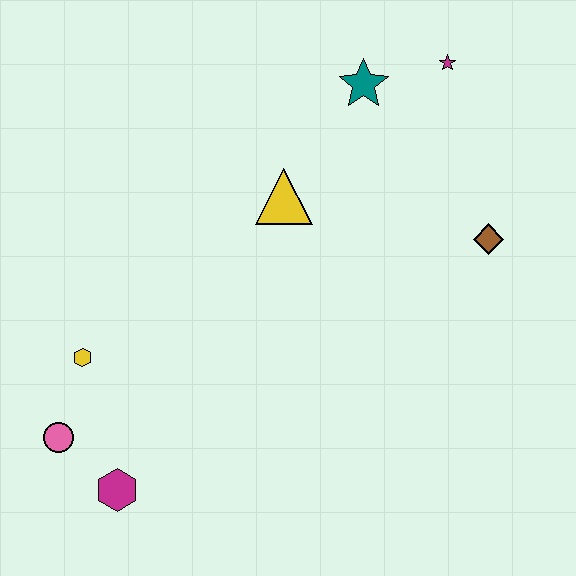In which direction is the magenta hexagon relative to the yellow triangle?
The magenta hexagon is below the yellow triangle.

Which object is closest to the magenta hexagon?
The pink circle is closest to the magenta hexagon.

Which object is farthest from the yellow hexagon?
The magenta star is farthest from the yellow hexagon.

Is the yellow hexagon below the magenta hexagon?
No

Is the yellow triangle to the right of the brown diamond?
No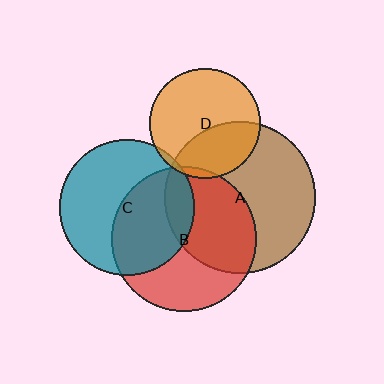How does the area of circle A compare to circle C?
Approximately 1.3 times.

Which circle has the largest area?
Circle A (brown).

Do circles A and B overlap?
Yes.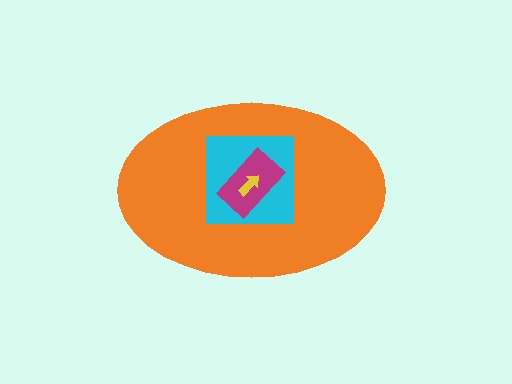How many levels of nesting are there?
4.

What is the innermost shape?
The yellow arrow.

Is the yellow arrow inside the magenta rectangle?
Yes.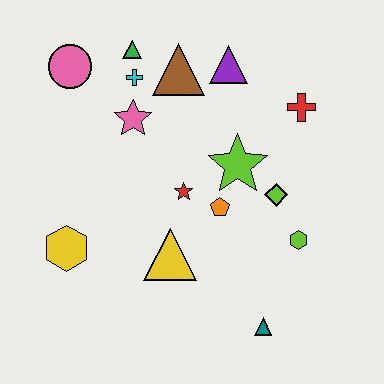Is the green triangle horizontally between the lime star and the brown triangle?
No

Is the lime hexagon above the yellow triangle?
Yes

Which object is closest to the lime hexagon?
The lime diamond is closest to the lime hexagon.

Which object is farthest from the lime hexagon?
The pink circle is farthest from the lime hexagon.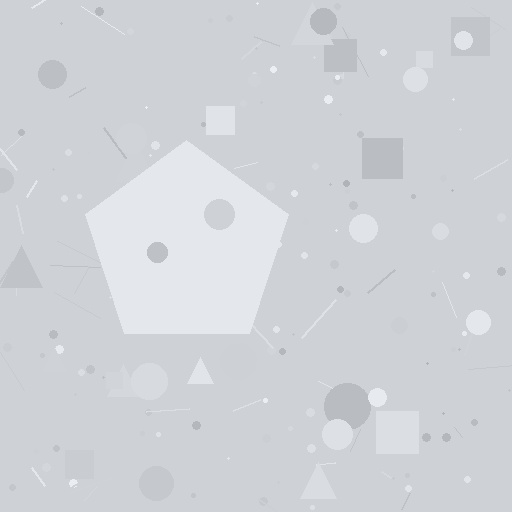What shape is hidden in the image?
A pentagon is hidden in the image.